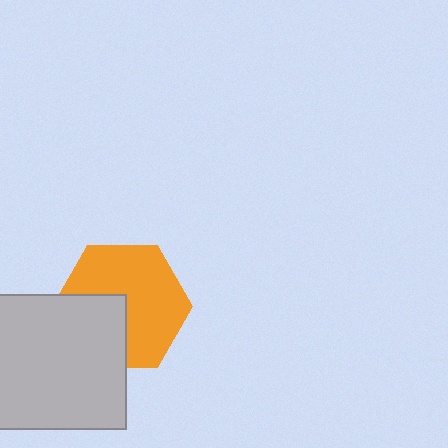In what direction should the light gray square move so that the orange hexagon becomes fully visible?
The light gray square should move toward the lower-left. That is the shortest direction to clear the overlap and leave the orange hexagon fully visible.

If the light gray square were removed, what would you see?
You would see the complete orange hexagon.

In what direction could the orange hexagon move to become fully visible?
The orange hexagon could move toward the upper-right. That would shift it out from behind the light gray square entirely.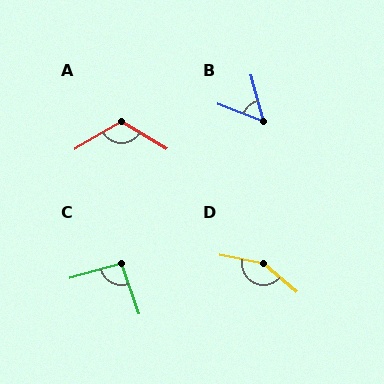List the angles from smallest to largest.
B (54°), C (94°), A (118°), D (151°).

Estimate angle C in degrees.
Approximately 94 degrees.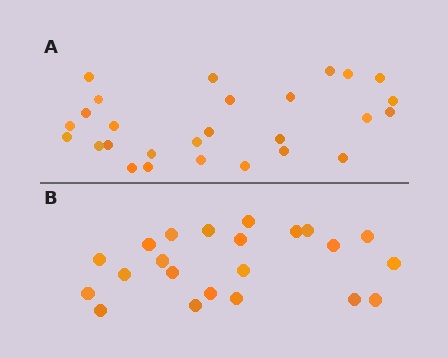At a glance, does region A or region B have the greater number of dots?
Region A (the top region) has more dots.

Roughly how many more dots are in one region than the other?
Region A has about 5 more dots than region B.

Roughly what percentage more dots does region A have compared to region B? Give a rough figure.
About 25% more.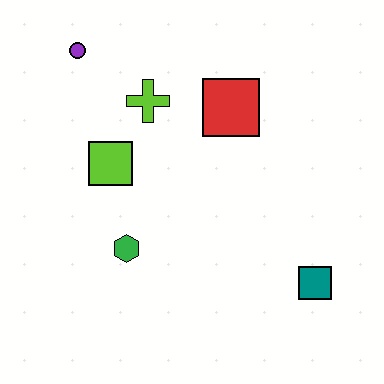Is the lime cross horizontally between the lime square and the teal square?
Yes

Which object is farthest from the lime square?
The teal square is farthest from the lime square.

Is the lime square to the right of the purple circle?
Yes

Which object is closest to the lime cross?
The lime square is closest to the lime cross.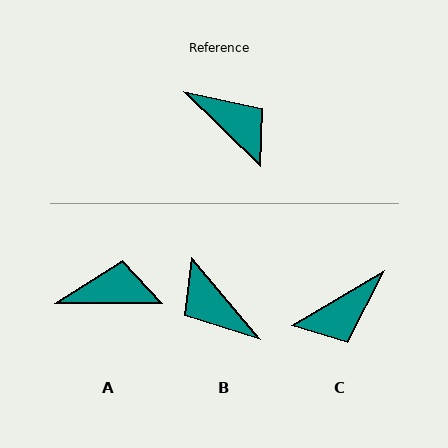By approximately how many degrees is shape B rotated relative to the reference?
Approximately 175 degrees counter-clockwise.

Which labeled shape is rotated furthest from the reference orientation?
B, about 175 degrees away.